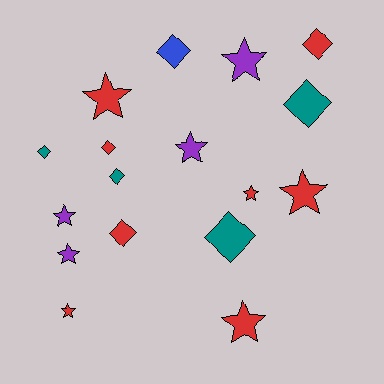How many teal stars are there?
There are no teal stars.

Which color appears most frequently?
Red, with 8 objects.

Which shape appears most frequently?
Star, with 9 objects.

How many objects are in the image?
There are 17 objects.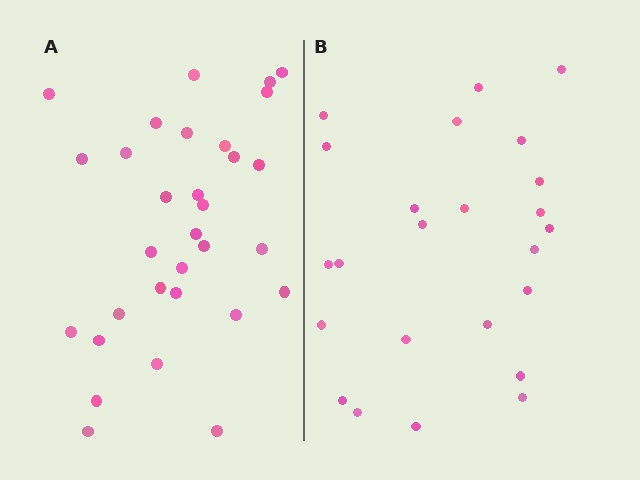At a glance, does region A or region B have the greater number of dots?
Region A (the left region) has more dots.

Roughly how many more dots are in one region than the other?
Region A has roughly 8 or so more dots than region B.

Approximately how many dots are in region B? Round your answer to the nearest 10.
About 20 dots. (The exact count is 24, which rounds to 20.)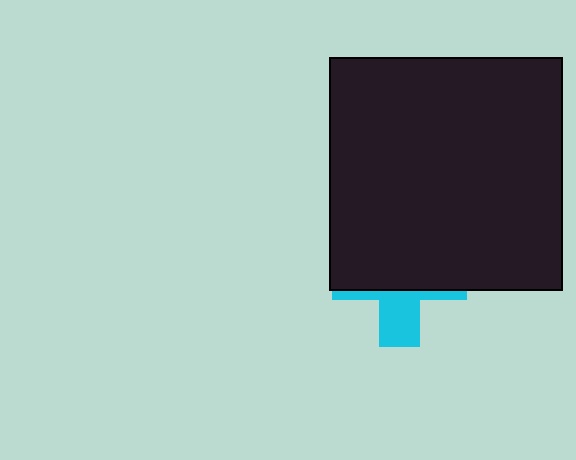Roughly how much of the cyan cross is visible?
A small part of it is visible (roughly 32%).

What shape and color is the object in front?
The object in front is a black square.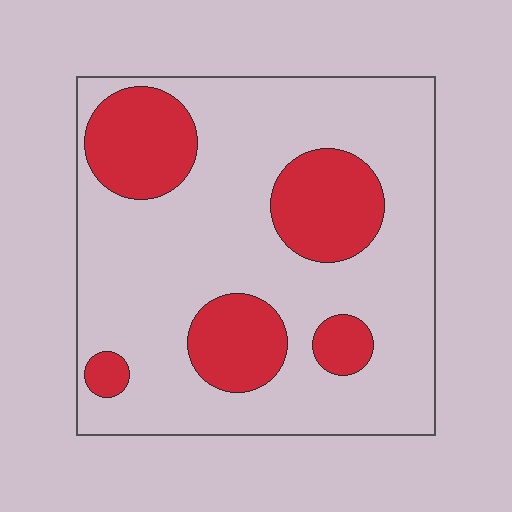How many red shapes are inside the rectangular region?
5.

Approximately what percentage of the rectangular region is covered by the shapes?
Approximately 25%.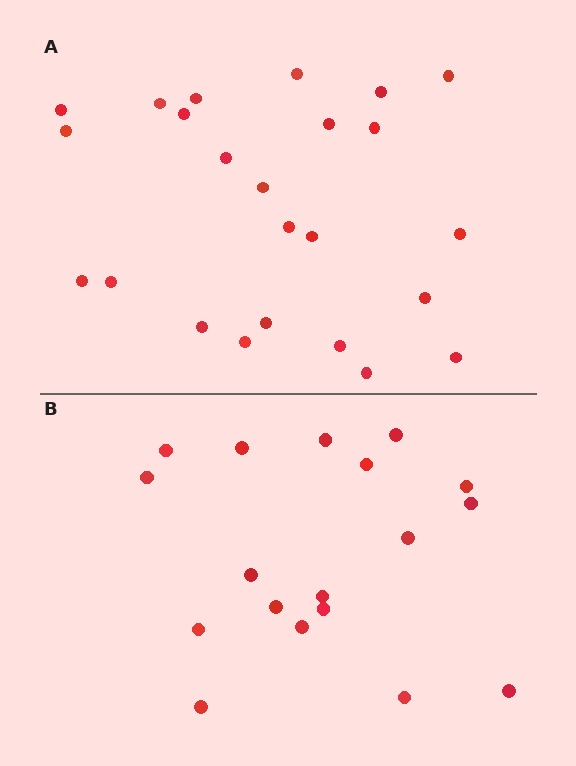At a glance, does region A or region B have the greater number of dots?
Region A (the top region) has more dots.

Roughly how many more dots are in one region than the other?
Region A has about 6 more dots than region B.